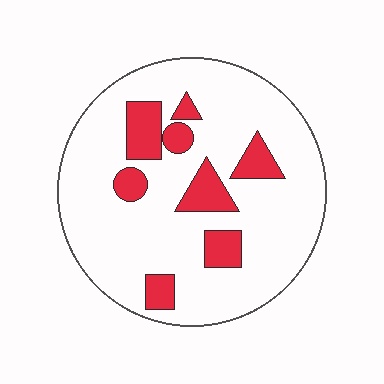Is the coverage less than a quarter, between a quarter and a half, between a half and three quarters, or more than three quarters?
Less than a quarter.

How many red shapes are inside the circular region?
8.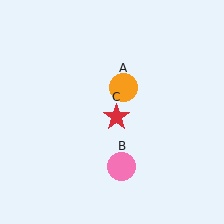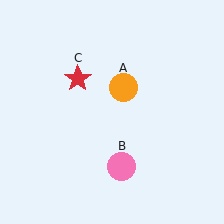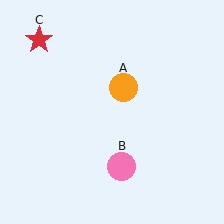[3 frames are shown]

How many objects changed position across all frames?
1 object changed position: red star (object C).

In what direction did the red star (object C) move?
The red star (object C) moved up and to the left.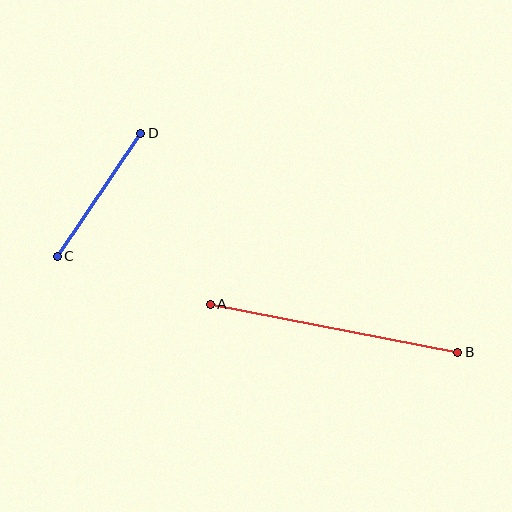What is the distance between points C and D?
The distance is approximately 149 pixels.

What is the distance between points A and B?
The distance is approximately 252 pixels.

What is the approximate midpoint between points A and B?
The midpoint is at approximately (334, 328) pixels.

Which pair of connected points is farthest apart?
Points A and B are farthest apart.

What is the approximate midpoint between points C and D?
The midpoint is at approximately (99, 195) pixels.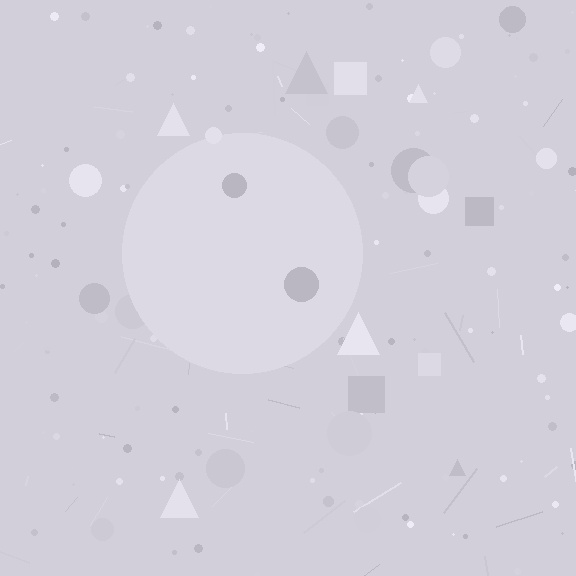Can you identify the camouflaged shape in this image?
The camouflaged shape is a circle.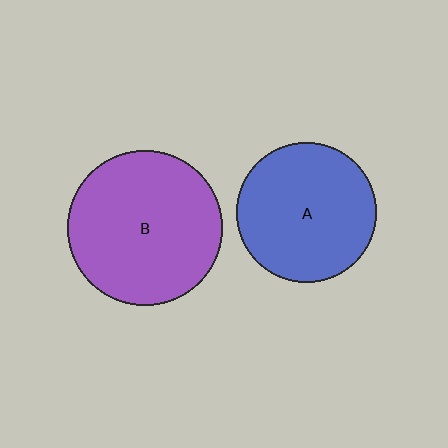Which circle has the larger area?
Circle B (purple).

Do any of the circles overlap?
No, none of the circles overlap.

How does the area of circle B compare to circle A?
Approximately 1.2 times.